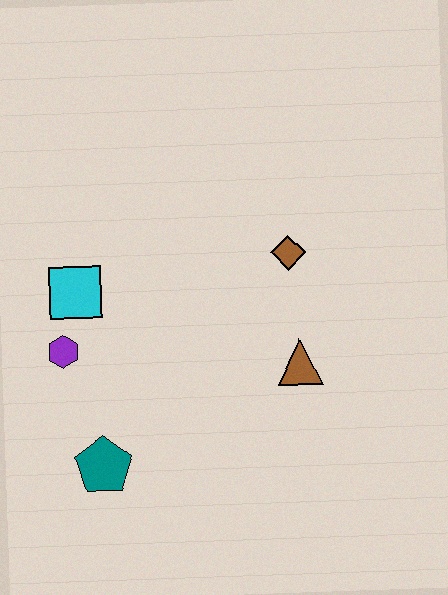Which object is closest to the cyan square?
The purple hexagon is closest to the cyan square.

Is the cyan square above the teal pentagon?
Yes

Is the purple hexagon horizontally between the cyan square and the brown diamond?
No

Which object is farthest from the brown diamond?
The teal pentagon is farthest from the brown diamond.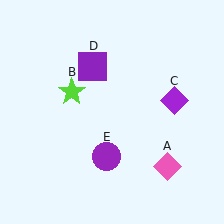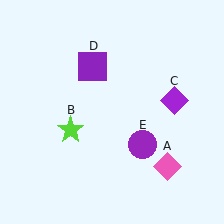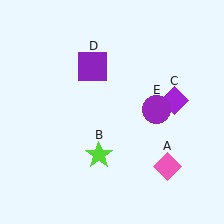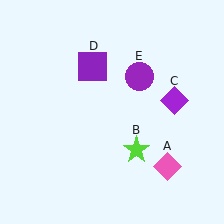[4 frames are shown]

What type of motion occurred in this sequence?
The lime star (object B), purple circle (object E) rotated counterclockwise around the center of the scene.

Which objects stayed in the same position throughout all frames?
Pink diamond (object A) and purple diamond (object C) and purple square (object D) remained stationary.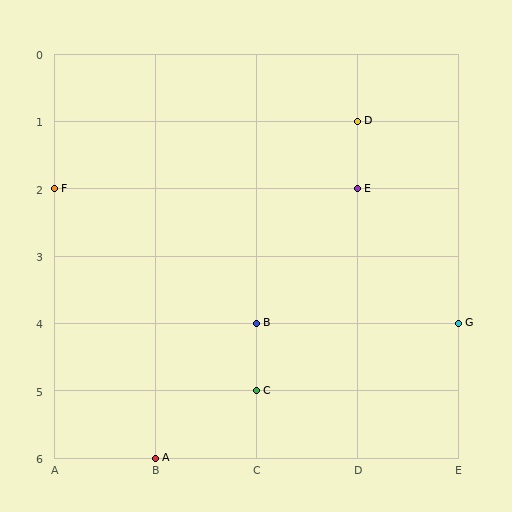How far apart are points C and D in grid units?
Points C and D are 1 column and 4 rows apart (about 4.1 grid units diagonally).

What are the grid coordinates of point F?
Point F is at grid coordinates (A, 2).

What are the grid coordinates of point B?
Point B is at grid coordinates (C, 4).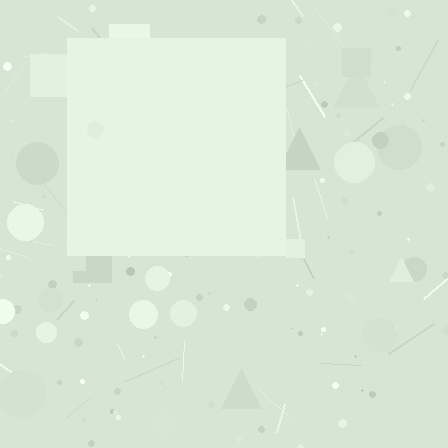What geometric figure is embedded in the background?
A square is embedded in the background.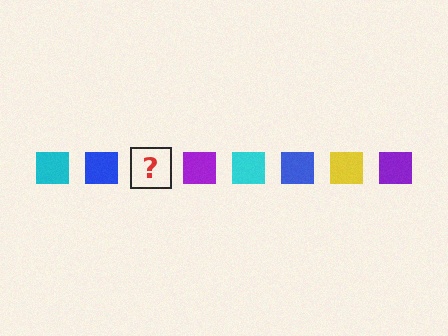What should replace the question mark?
The question mark should be replaced with a yellow square.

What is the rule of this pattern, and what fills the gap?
The rule is that the pattern cycles through cyan, blue, yellow, purple squares. The gap should be filled with a yellow square.